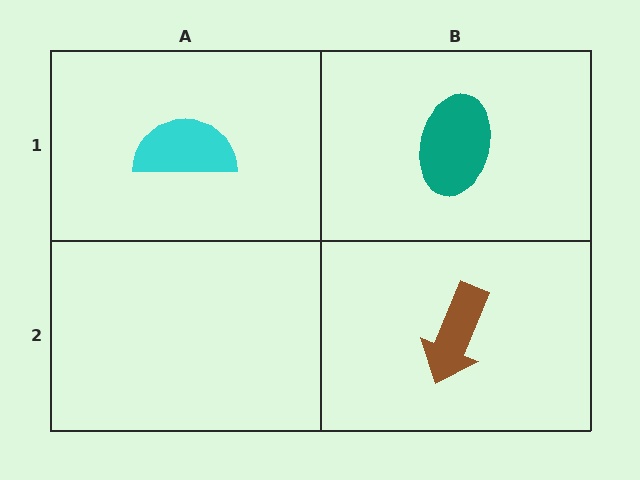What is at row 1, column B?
A teal ellipse.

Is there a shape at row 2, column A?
No, that cell is empty.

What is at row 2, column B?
A brown arrow.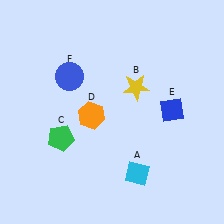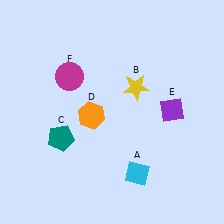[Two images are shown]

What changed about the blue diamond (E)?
In Image 1, E is blue. In Image 2, it changed to purple.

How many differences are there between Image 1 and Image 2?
There are 3 differences between the two images.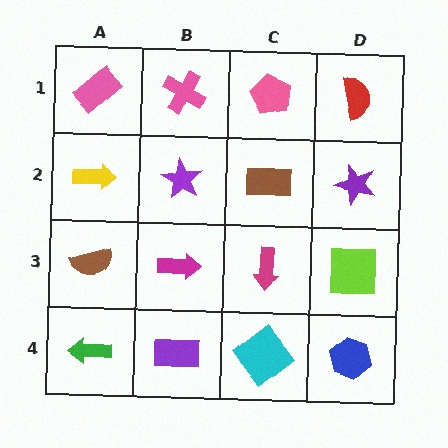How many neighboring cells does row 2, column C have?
4.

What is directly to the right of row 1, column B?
A pink pentagon.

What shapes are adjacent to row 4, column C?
A magenta arrow (row 3, column C), a purple rectangle (row 4, column B), a blue hexagon (row 4, column D).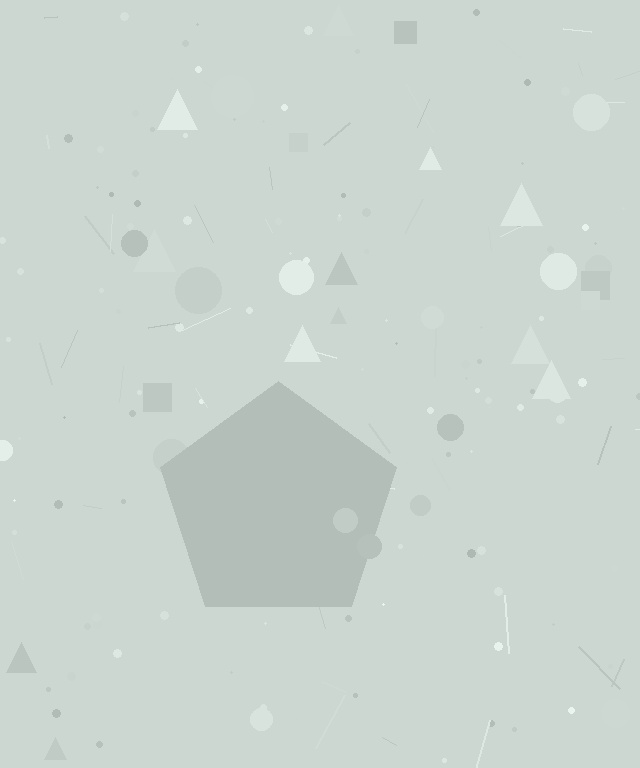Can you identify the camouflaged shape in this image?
The camouflaged shape is a pentagon.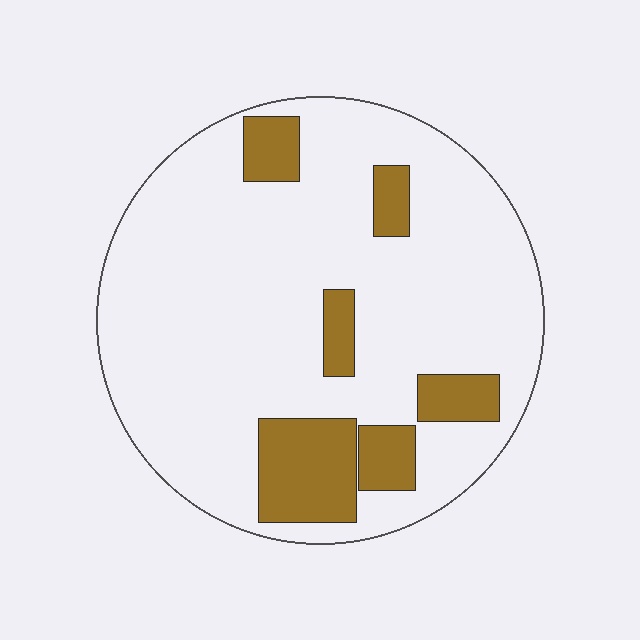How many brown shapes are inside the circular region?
6.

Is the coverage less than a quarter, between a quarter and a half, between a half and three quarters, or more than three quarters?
Less than a quarter.